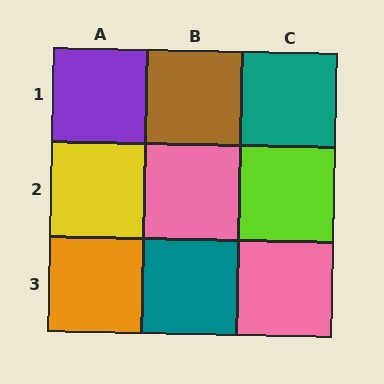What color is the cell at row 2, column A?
Yellow.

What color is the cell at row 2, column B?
Pink.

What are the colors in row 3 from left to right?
Orange, teal, pink.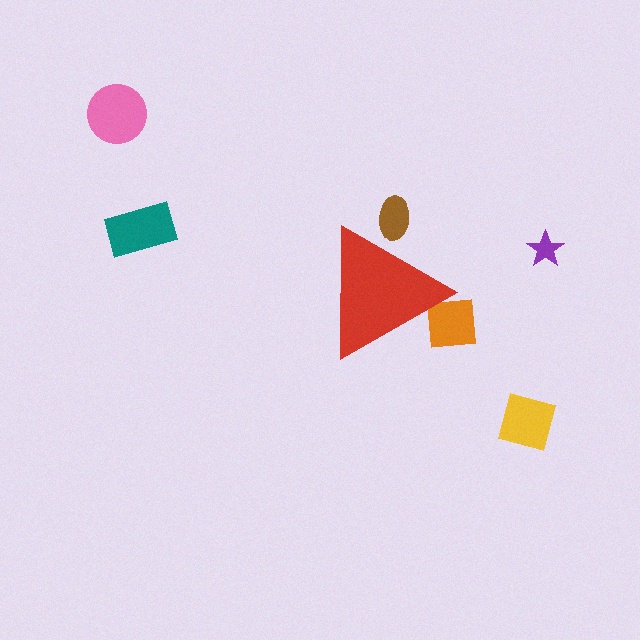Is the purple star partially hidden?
No, the purple star is fully visible.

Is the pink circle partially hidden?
No, the pink circle is fully visible.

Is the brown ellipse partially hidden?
Yes, the brown ellipse is partially hidden behind the red triangle.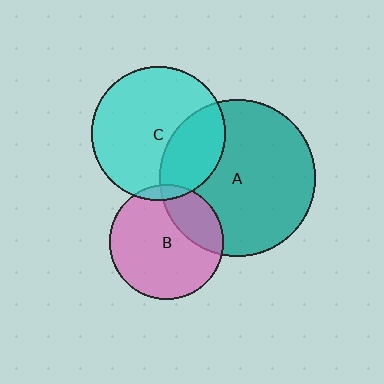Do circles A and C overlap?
Yes.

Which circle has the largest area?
Circle A (teal).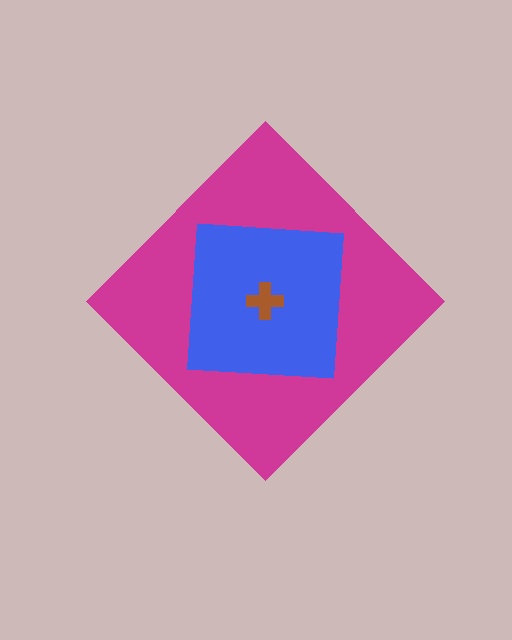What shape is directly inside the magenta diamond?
The blue square.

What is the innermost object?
The brown cross.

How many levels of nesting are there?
3.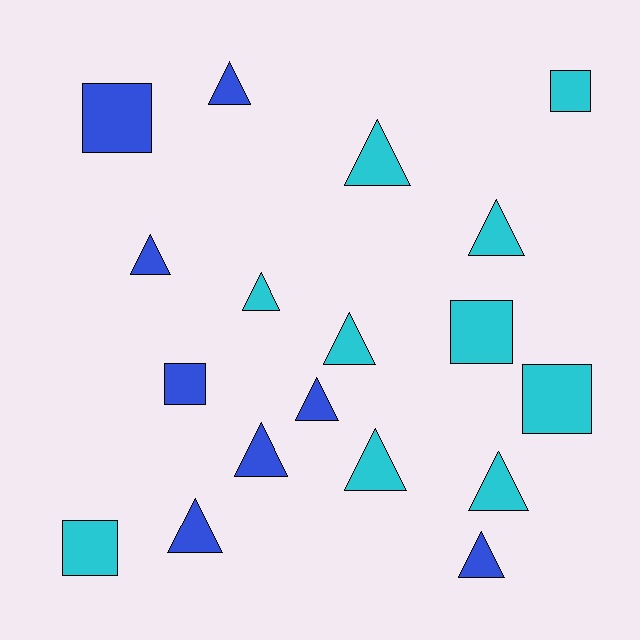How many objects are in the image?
There are 18 objects.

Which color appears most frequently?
Cyan, with 10 objects.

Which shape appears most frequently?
Triangle, with 12 objects.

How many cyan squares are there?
There are 4 cyan squares.